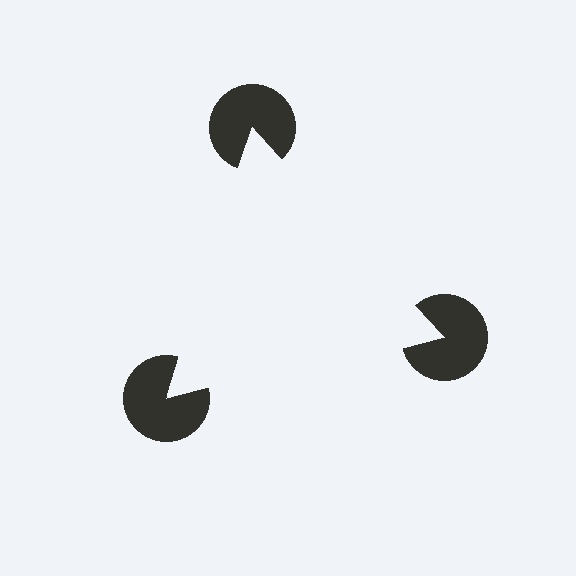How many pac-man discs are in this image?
There are 3 — one at each vertex of the illusory triangle.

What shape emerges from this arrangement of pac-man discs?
An illusory triangle — its edges are inferred from the aligned wedge cuts in the pac-man discs, not physically drawn.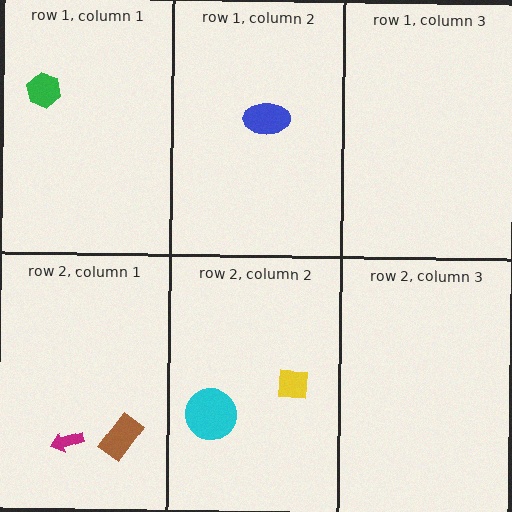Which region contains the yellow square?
The row 2, column 2 region.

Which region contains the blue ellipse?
The row 1, column 2 region.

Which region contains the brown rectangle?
The row 2, column 1 region.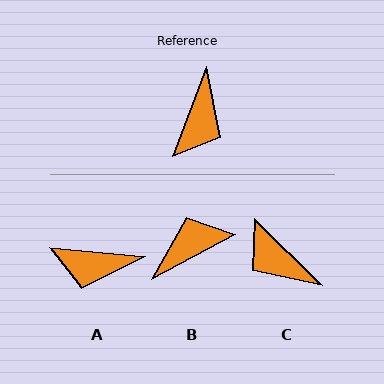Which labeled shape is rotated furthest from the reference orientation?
B, about 139 degrees away.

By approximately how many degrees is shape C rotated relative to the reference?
Approximately 114 degrees clockwise.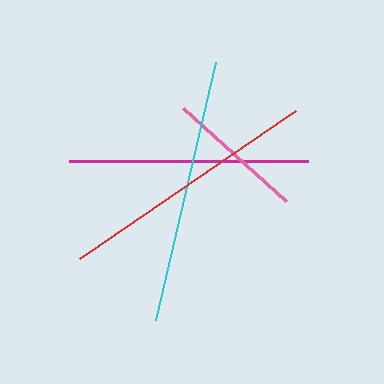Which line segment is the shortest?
The pink line is the shortest at approximately 139 pixels.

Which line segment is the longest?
The cyan line is the longest at approximately 265 pixels.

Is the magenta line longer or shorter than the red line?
The red line is longer than the magenta line.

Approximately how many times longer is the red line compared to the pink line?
The red line is approximately 1.9 times the length of the pink line.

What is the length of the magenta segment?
The magenta segment is approximately 239 pixels long.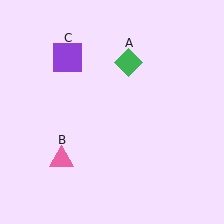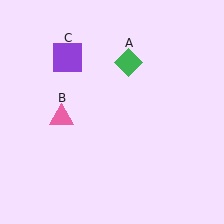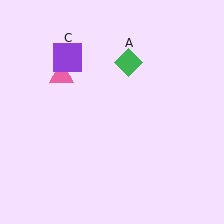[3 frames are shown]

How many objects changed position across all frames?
1 object changed position: pink triangle (object B).